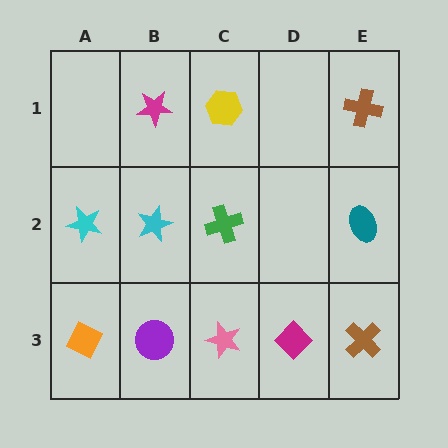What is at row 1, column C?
A yellow hexagon.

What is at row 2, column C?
A green cross.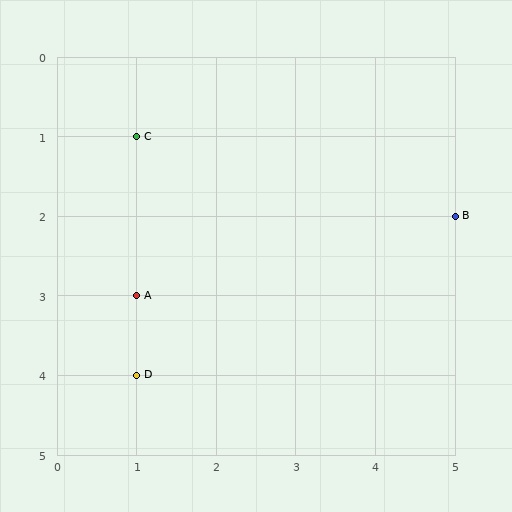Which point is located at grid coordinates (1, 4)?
Point D is at (1, 4).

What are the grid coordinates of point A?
Point A is at grid coordinates (1, 3).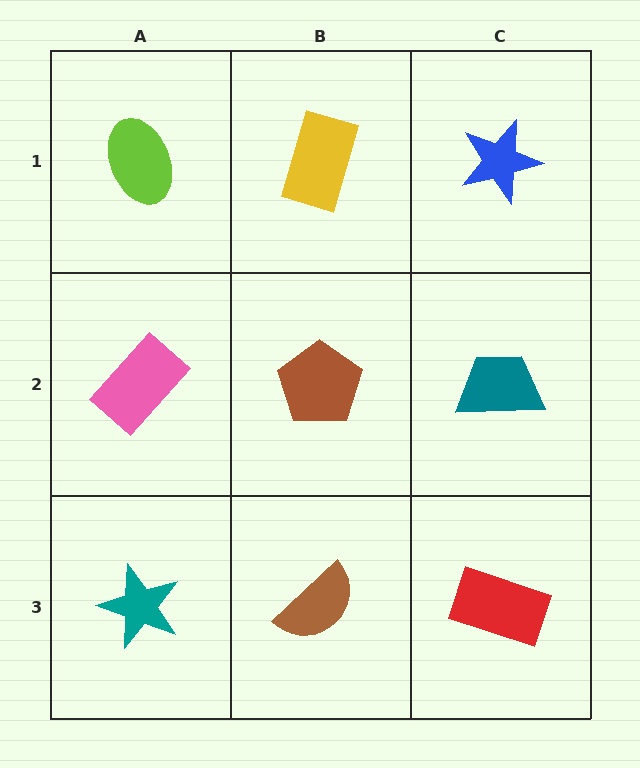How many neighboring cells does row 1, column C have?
2.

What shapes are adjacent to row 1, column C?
A teal trapezoid (row 2, column C), a yellow rectangle (row 1, column B).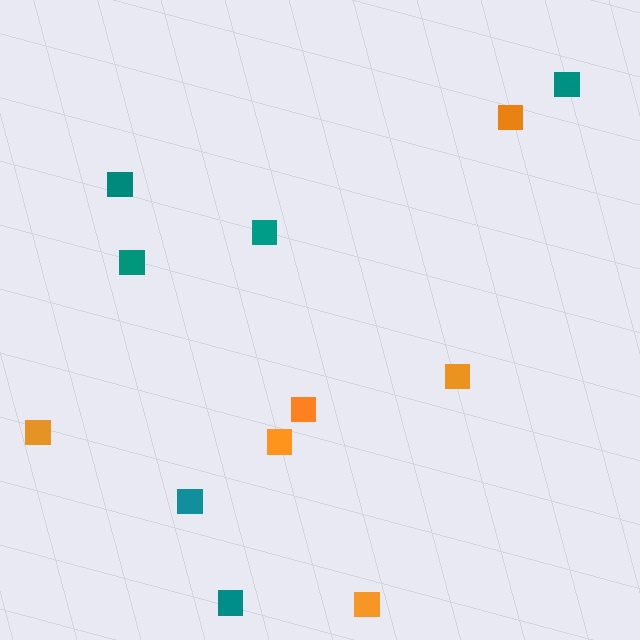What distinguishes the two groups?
There are 2 groups: one group of orange squares (6) and one group of teal squares (6).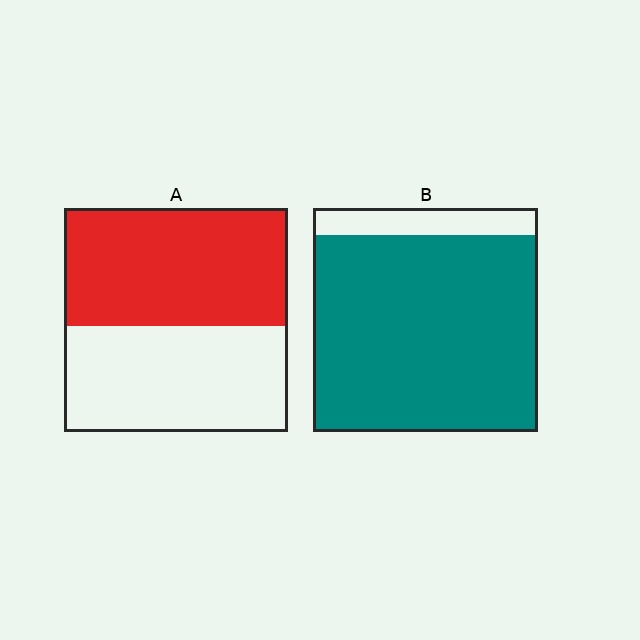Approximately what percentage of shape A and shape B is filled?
A is approximately 55% and B is approximately 90%.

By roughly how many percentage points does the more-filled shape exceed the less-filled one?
By roughly 35 percentage points (B over A).